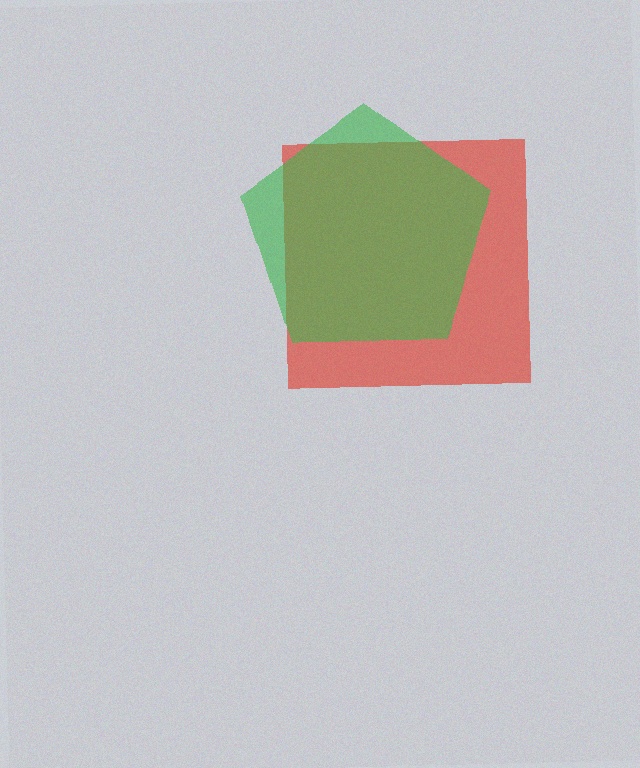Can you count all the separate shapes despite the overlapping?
Yes, there are 2 separate shapes.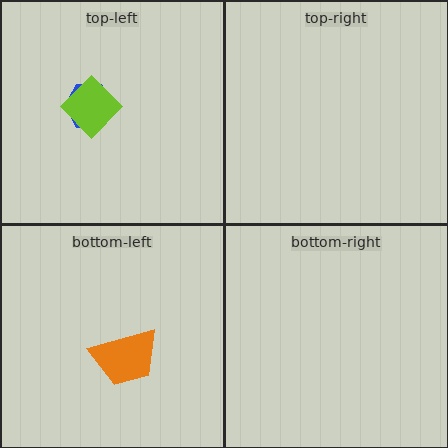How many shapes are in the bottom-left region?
1.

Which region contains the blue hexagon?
The top-left region.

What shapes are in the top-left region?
The blue hexagon, the lime diamond.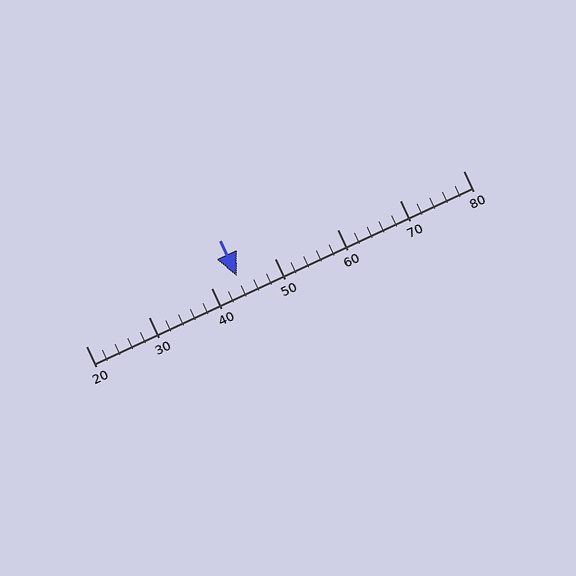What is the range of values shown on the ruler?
The ruler shows values from 20 to 80.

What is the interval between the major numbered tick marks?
The major tick marks are spaced 10 units apart.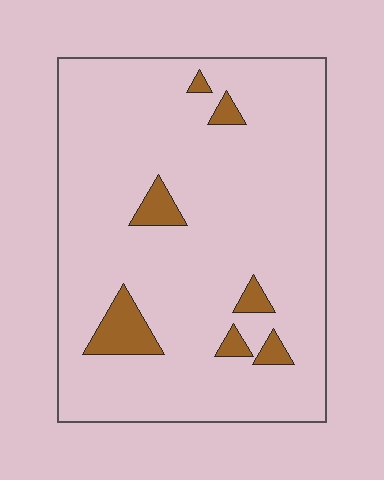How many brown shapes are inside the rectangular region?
7.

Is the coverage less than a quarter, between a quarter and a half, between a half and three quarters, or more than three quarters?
Less than a quarter.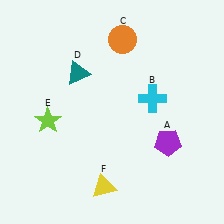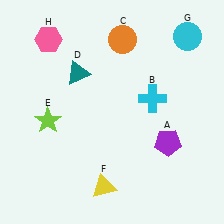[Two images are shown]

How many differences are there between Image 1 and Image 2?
There are 2 differences between the two images.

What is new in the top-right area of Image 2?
A cyan circle (G) was added in the top-right area of Image 2.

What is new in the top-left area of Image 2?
A pink hexagon (H) was added in the top-left area of Image 2.